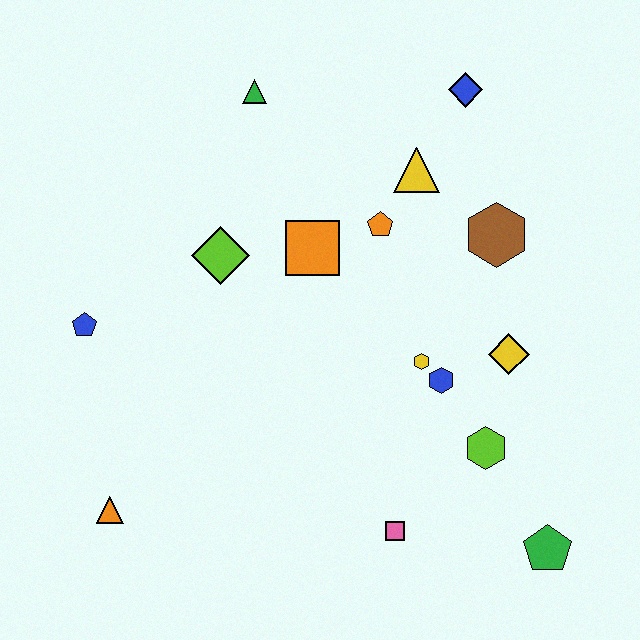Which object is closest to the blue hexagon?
The yellow hexagon is closest to the blue hexagon.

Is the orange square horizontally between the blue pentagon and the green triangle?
No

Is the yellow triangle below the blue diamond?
Yes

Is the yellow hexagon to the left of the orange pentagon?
No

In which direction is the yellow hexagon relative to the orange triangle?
The yellow hexagon is to the right of the orange triangle.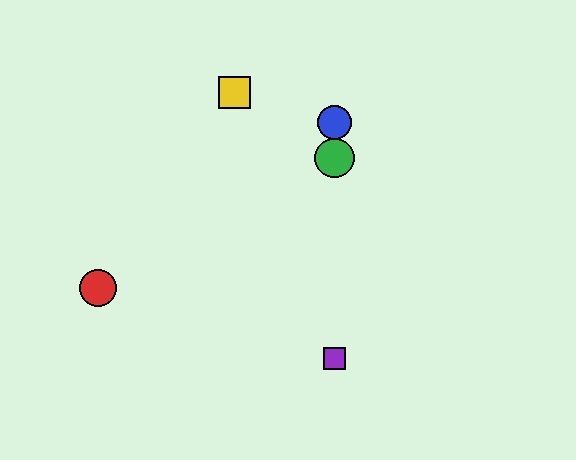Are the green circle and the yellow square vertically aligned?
No, the green circle is at x≈334 and the yellow square is at x≈234.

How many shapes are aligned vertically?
3 shapes (the blue circle, the green circle, the purple square) are aligned vertically.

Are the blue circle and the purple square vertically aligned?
Yes, both are at x≈334.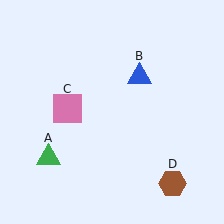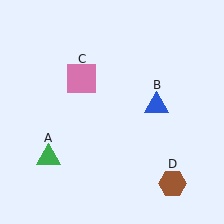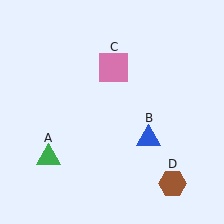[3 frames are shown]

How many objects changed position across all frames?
2 objects changed position: blue triangle (object B), pink square (object C).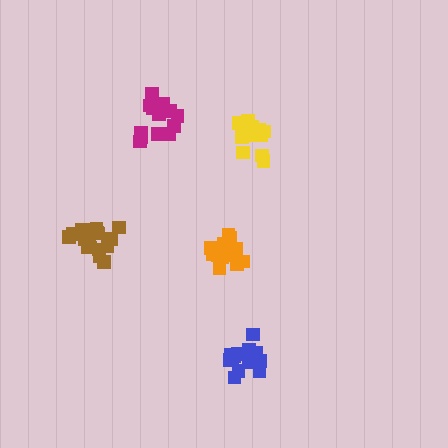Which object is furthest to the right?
The yellow cluster is rightmost.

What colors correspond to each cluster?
The clusters are colored: blue, orange, yellow, magenta, brown.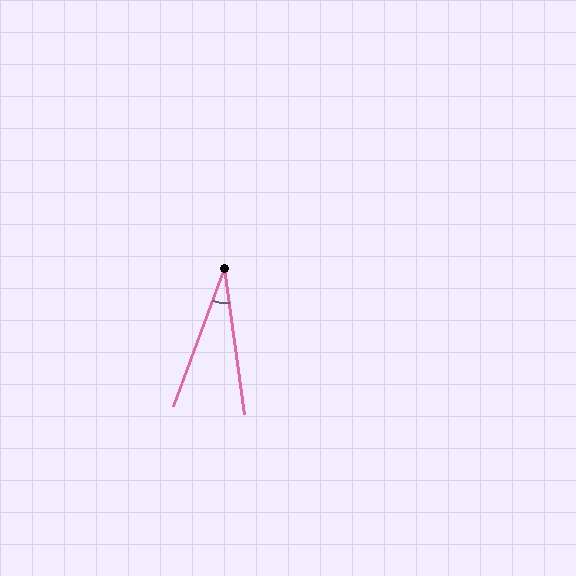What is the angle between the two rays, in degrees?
Approximately 28 degrees.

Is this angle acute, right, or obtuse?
It is acute.